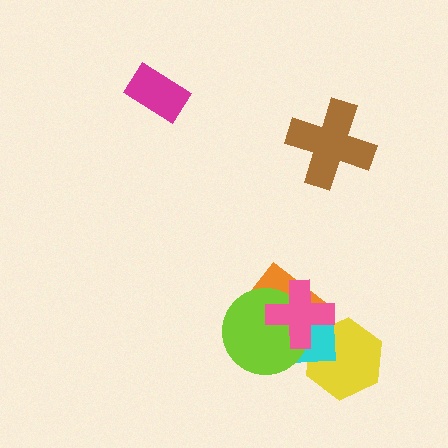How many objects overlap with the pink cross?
4 objects overlap with the pink cross.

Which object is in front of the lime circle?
The pink cross is in front of the lime circle.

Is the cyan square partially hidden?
Yes, it is partially covered by another shape.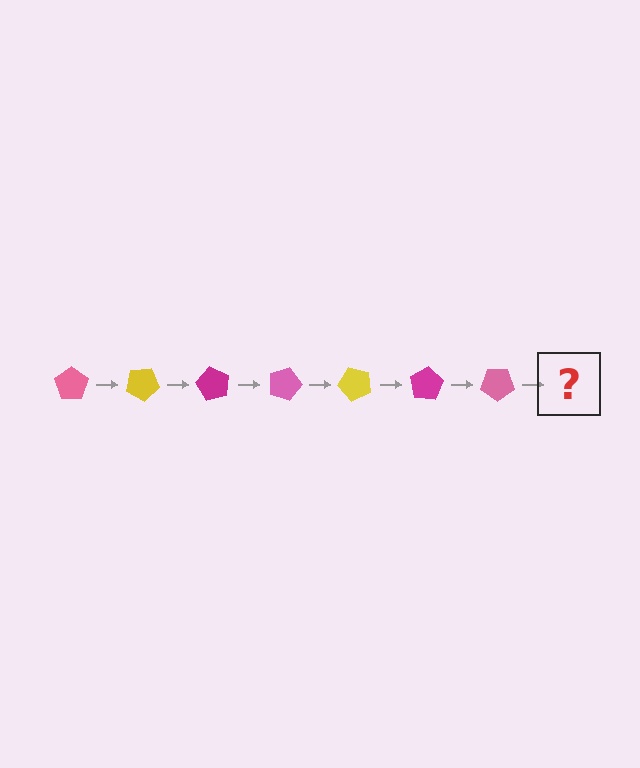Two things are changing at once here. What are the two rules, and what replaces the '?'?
The two rules are that it rotates 30 degrees each step and the color cycles through pink, yellow, and magenta. The '?' should be a yellow pentagon, rotated 210 degrees from the start.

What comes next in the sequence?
The next element should be a yellow pentagon, rotated 210 degrees from the start.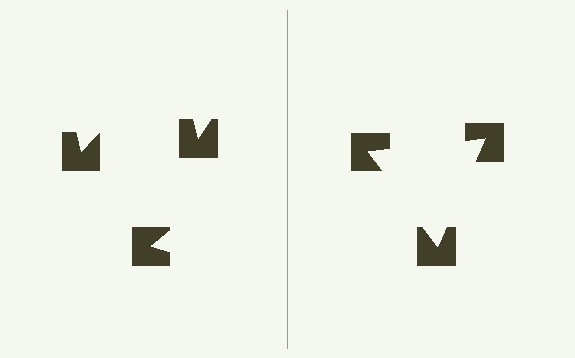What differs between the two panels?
The notched squares are positioned identically on both sides; only the wedge orientations differ. On the right they align to a triangle; on the left they are misaligned.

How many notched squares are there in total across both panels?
6 — 3 on each side.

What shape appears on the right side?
An illusory triangle.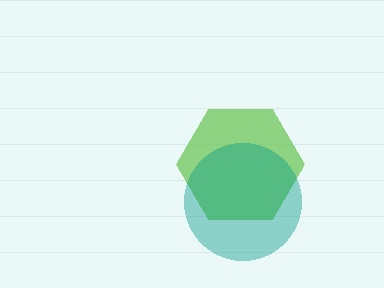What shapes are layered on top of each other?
The layered shapes are: a lime hexagon, a teal circle.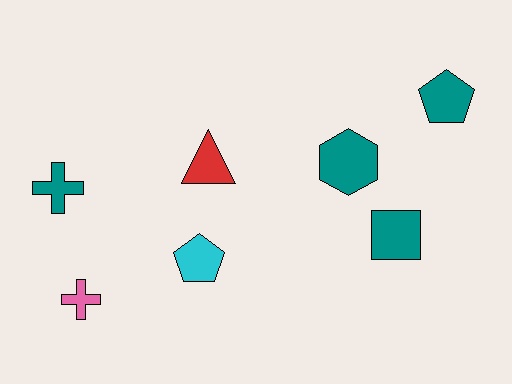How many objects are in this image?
There are 7 objects.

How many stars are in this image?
There are no stars.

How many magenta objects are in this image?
There are no magenta objects.